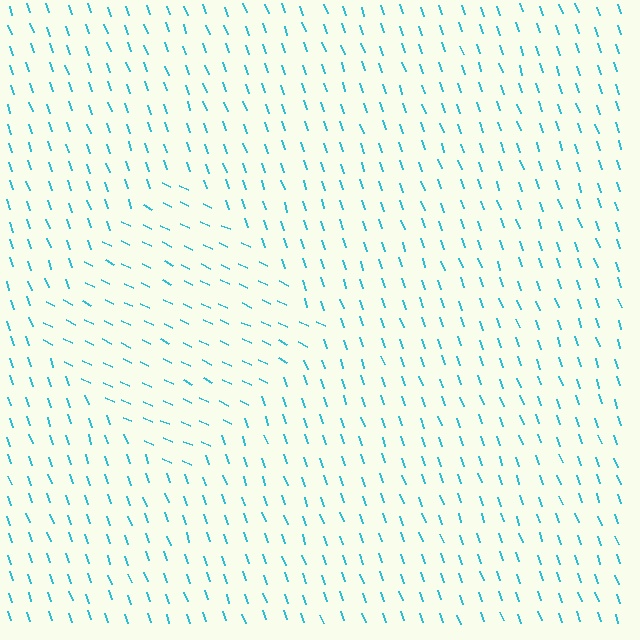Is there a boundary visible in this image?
Yes, there is a texture boundary formed by a change in line orientation.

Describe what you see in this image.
The image is filled with small cyan line segments. A diamond region in the image has lines oriented differently from the surrounding lines, creating a visible texture boundary.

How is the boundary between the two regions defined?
The boundary is defined purely by a change in line orientation (approximately 45 degrees difference). All lines are the same color and thickness.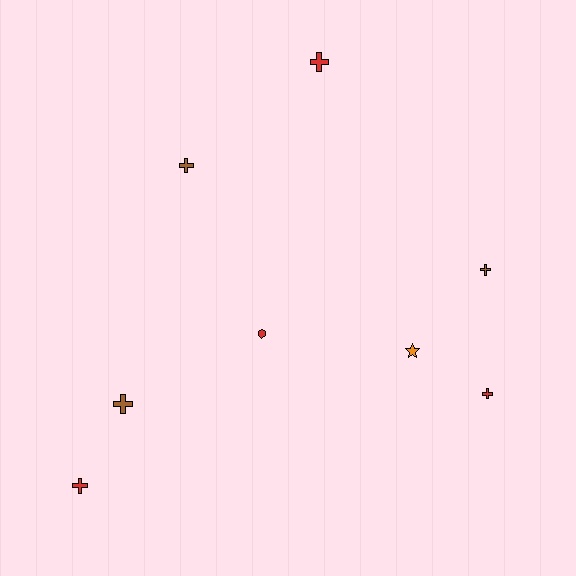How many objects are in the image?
There are 8 objects.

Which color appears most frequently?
Red, with 4 objects.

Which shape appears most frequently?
Cross, with 6 objects.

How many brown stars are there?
There are no brown stars.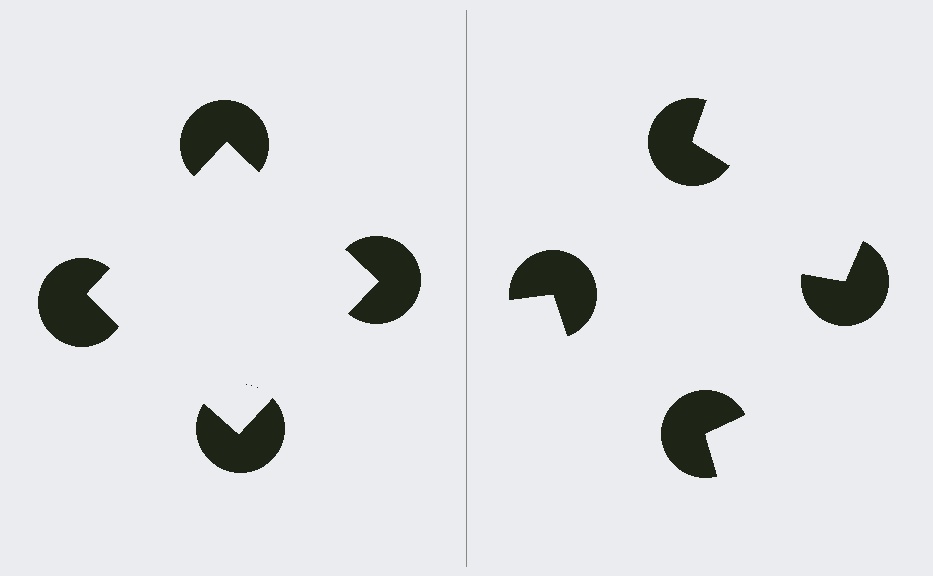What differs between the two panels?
The pac-man discs are positioned identically on both sides; only the wedge orientations differ. On the left they align to a square; on the right they are misaligned.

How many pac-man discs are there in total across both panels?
8 — 4 on each side.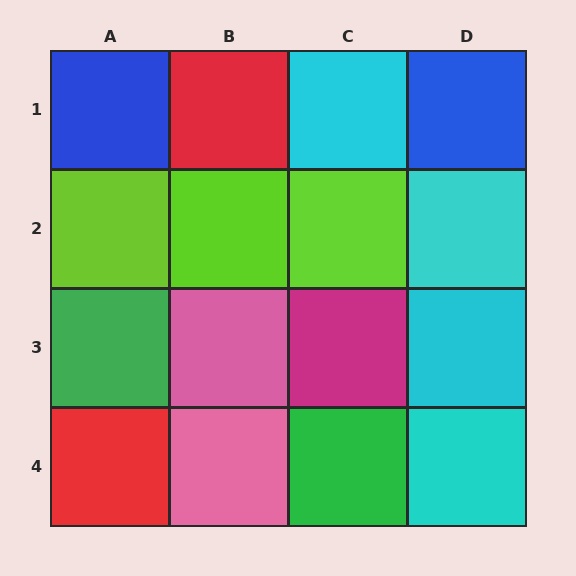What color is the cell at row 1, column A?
Blue.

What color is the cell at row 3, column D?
Cyan.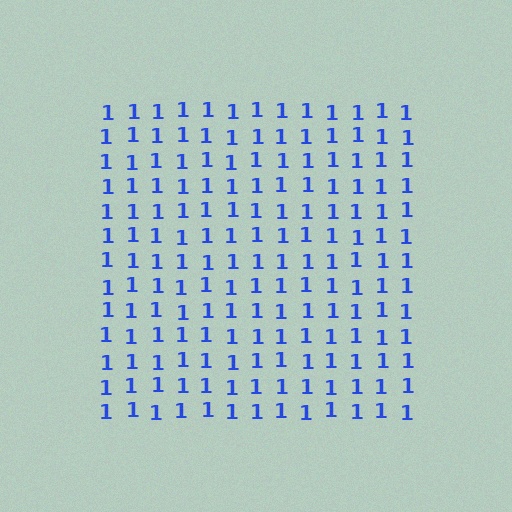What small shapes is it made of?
It is made of small digit 1's.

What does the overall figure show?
The overall figure shows a square.